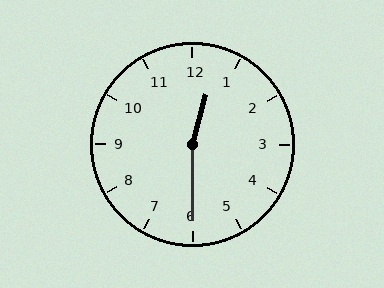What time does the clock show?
12:30.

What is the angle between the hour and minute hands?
Approximately 165 degrees.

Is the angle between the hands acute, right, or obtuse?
It is obtuse.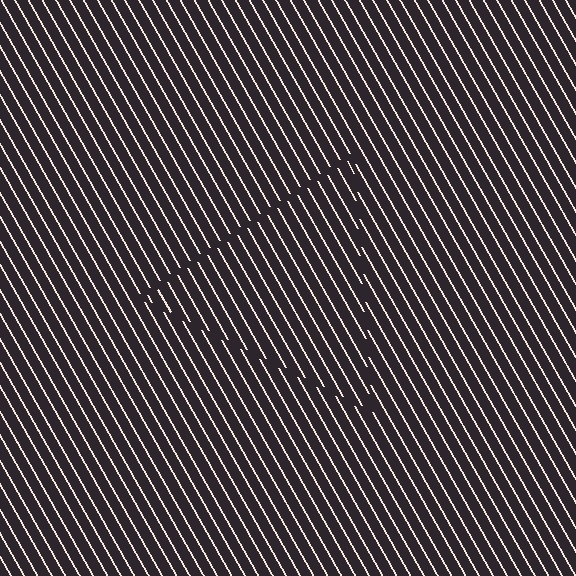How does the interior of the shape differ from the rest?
The interior of the shape contains the same grating, shifted by half a period — the contour is defined by the phase discontinuity where line-ends from the inner and outer gratings abut.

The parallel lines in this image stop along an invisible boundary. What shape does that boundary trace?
An illusory triangle. The interior of the shape contains the same grating, shifted by half a period — the contour is defined by the phase discontinuity where line-ends from the inner and outer gratings abut.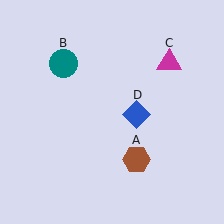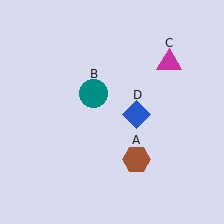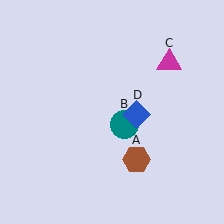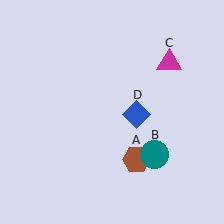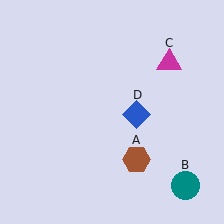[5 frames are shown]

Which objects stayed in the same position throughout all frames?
Brown hexagon (object A) and magenta triangle (object C) and blue diamond (object D) remained stationary.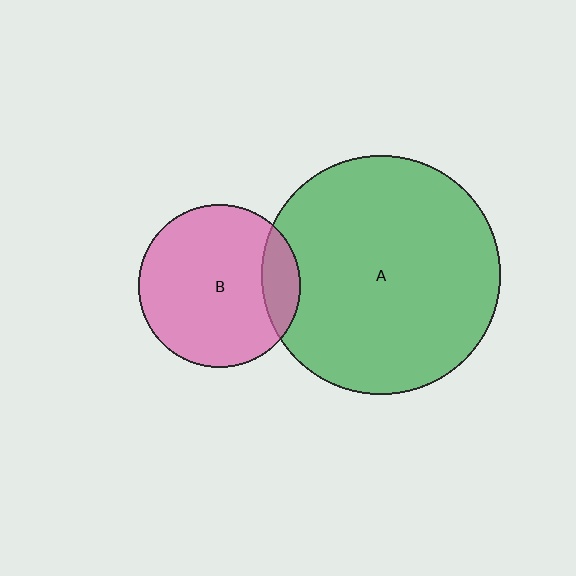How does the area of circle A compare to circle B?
Approximately 2.2 times.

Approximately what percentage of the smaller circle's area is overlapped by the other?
Approximately 15%.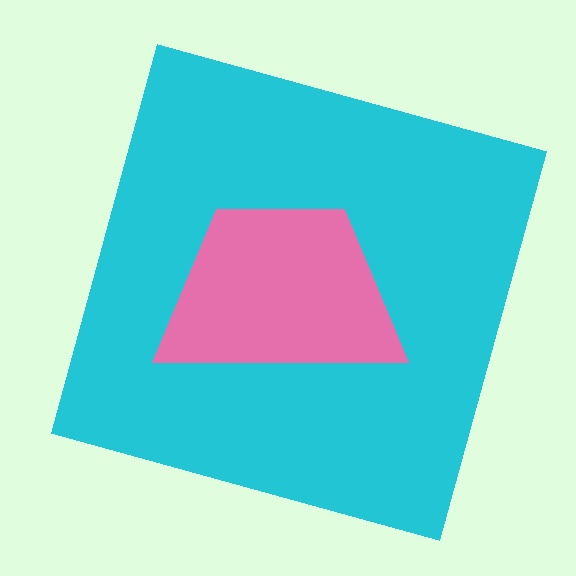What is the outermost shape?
The cyan square.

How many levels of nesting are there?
2.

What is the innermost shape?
The pink trapezoid.